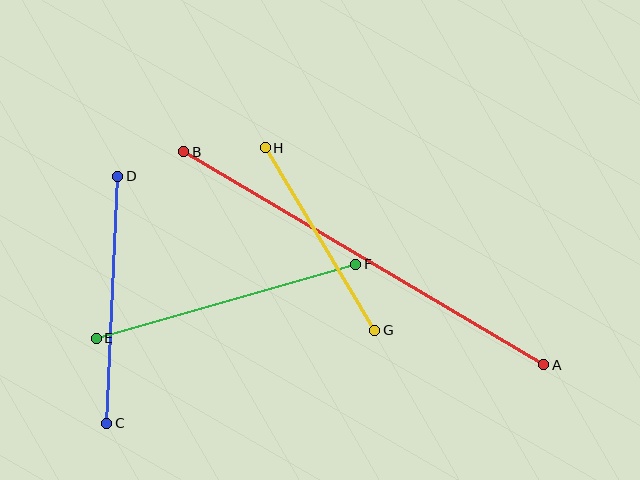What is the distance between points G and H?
The distance is approximately 213 pixels.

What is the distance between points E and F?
The distance is approximately 270 pixels.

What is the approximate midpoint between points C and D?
The midpoint is at approximately (112, 300) pixels.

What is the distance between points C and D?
The distance is approximately 247 pixels.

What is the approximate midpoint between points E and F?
The midpoint is at approximately (226, 301) pixels.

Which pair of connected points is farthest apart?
Points A and B are farthest apart.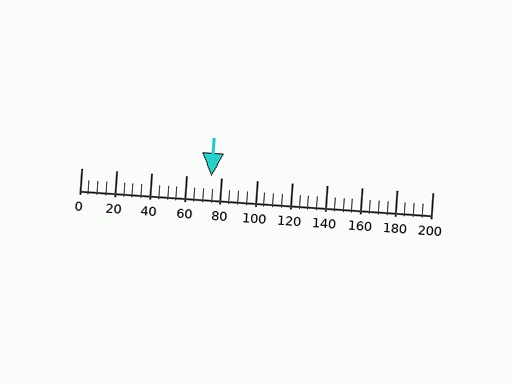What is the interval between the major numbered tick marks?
The major tick marks are spaced 20 units apart.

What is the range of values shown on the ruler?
The ruler shows values from 0 to 200.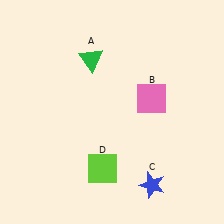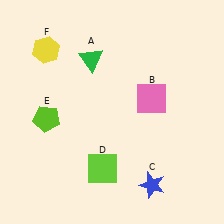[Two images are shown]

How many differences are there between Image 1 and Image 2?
There are 2 differences between the two images.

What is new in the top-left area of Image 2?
A yellow hexagon (F) was added in the top-left area of Image 2.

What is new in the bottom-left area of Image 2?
A lime pentagon (E) was added in the bottom-left area of Image 2.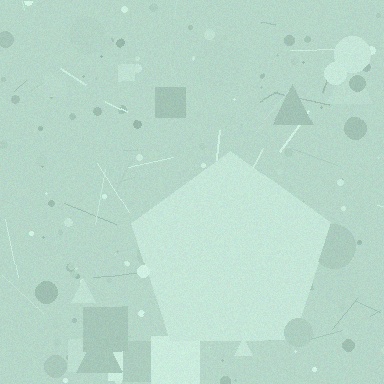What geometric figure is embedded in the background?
A pentagon is embedded in the background.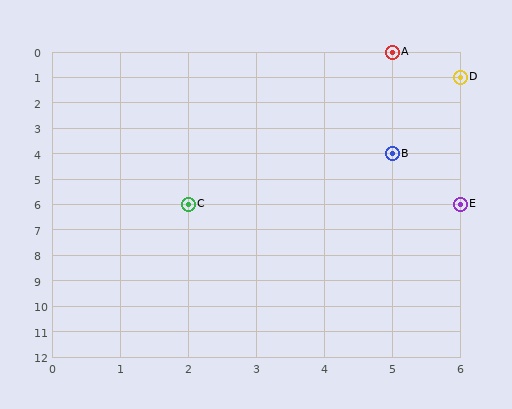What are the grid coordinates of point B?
Point B is at grid coordinates (5, 4).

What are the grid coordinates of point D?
Point D is at grid coordinates (6, 1).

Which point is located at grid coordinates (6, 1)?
Point D is at (6, 1).